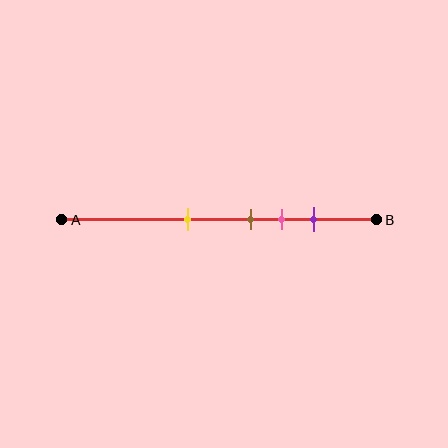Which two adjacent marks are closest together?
The brown and pink marks are the closest adjacent pair.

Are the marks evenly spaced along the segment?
No, the marks are not evenly spaced.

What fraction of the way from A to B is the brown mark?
The brown mark is approximately 60% (0.6) of the way from A to B.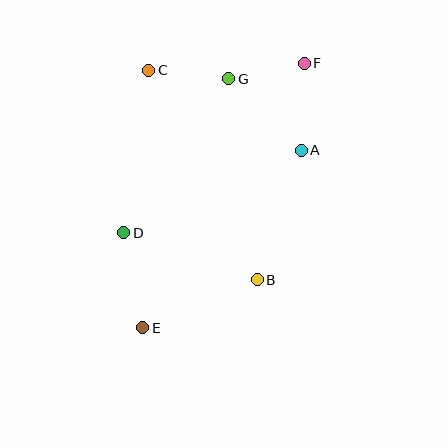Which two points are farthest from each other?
Points E and F are farthest from each other.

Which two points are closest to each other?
Points F and G are closest to each other.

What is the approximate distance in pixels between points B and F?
The distance between B and F is approximately 222 pixels.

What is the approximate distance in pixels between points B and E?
The distance between B and E is approximately 124 pixels.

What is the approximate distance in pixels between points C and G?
The distance between C and G is approximately 81 pixels.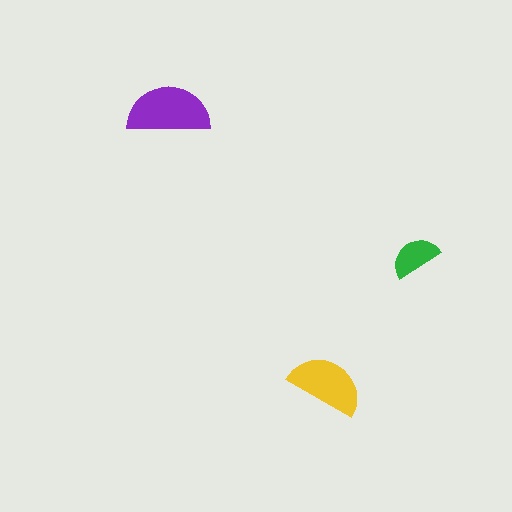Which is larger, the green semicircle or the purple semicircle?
The purple one.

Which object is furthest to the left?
The purple semicircle is leftmost.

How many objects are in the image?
There are 3 objects in the image.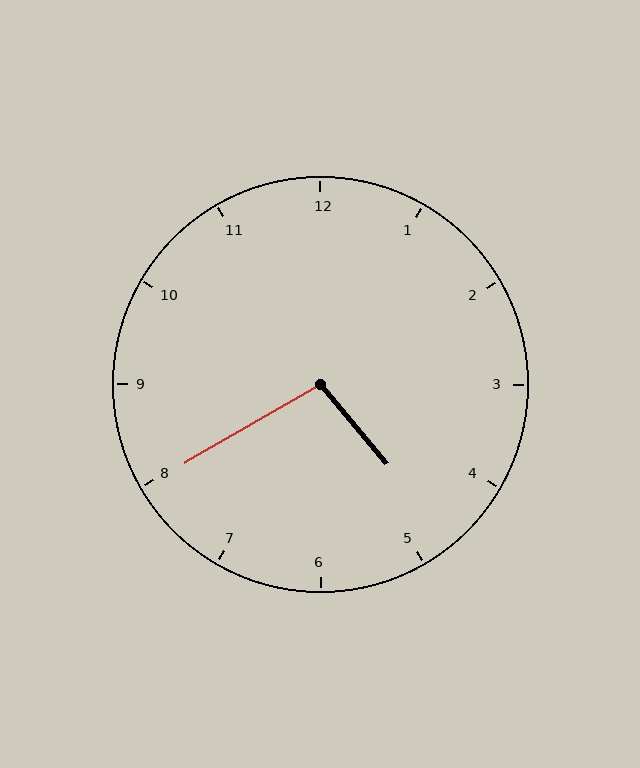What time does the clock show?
4:40.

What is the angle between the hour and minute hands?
Approximately 100 degrees.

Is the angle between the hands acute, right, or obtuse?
It is obtuse.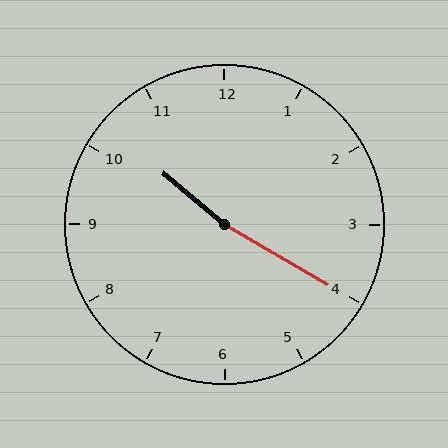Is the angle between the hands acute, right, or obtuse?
It is obtuse.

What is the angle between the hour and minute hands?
Approximately 170 degrees.